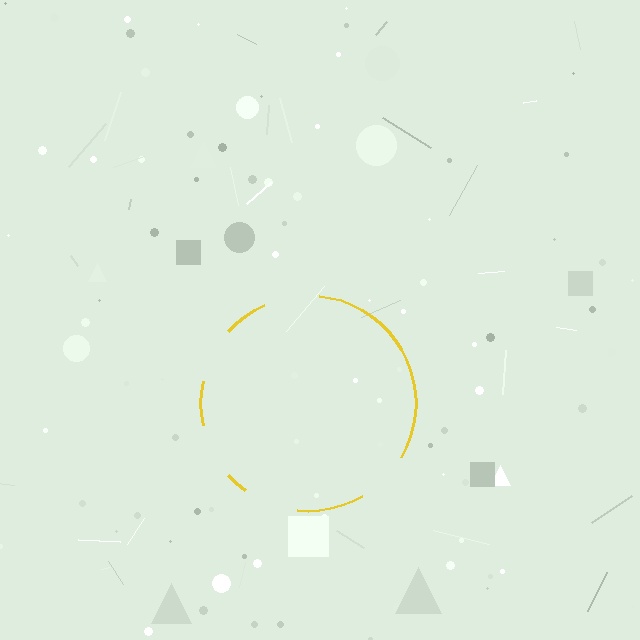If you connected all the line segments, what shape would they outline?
They would outline a circle.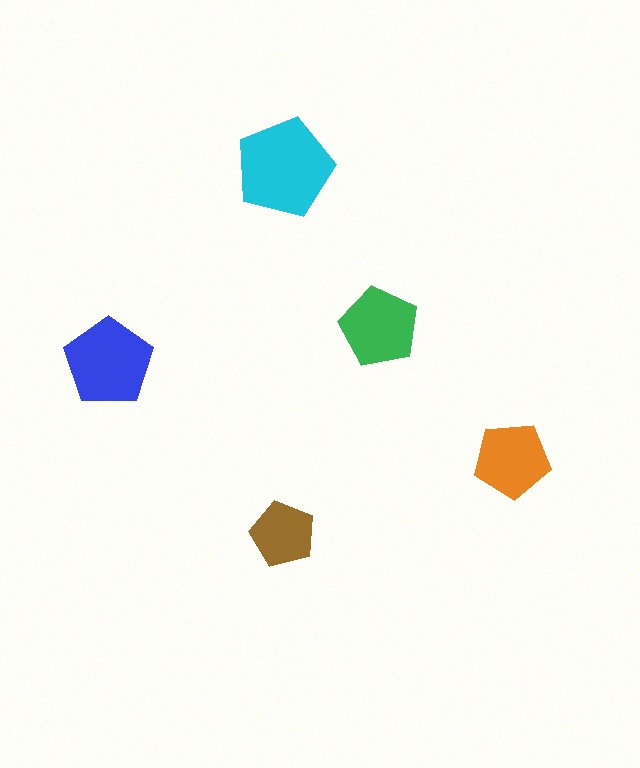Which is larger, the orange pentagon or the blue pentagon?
The blue one.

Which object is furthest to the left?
The blue pentagon is leftmost.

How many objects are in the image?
There are 5 objects in the image.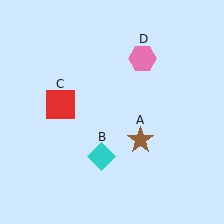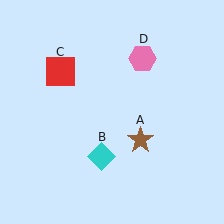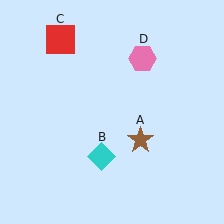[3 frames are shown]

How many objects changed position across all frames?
1 object changed position: red square (object C).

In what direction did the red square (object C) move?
The red square (object C) moved up.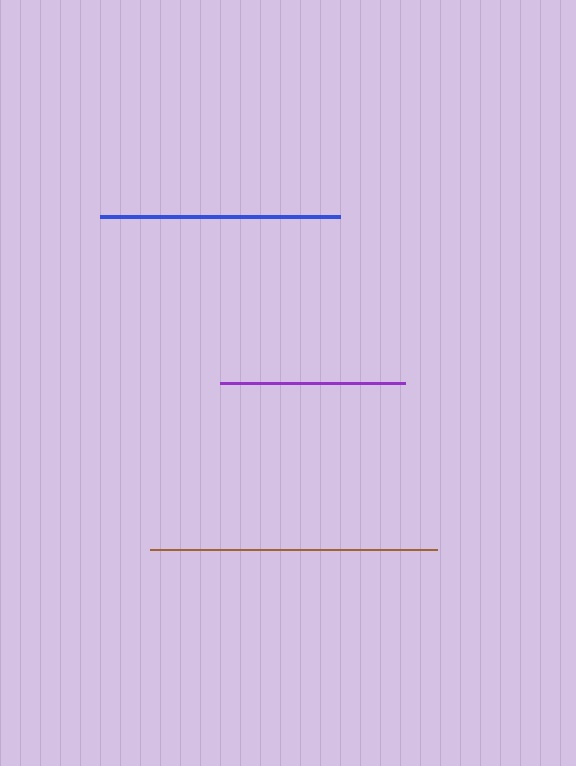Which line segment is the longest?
The brown line is the longest at approximately 287 pixels.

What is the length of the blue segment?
The blue segment is approximately 240 pixels long.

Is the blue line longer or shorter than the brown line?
The brown line is longer than the blue line.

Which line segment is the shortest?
The purple line is the shortest at approximately 185 pixels.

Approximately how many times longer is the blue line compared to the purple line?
The blue line is approximately 1.3 times the length of the purple line.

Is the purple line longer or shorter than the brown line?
The brown line is longer than the purple line.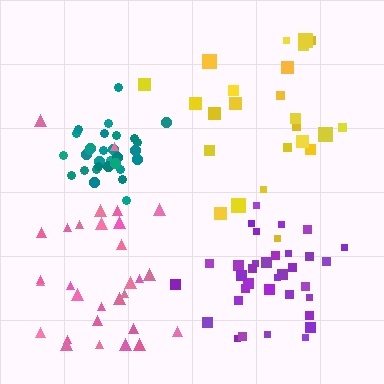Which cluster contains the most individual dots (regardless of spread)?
Purple (34).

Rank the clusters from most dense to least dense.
teal, purple, pink, yellow.